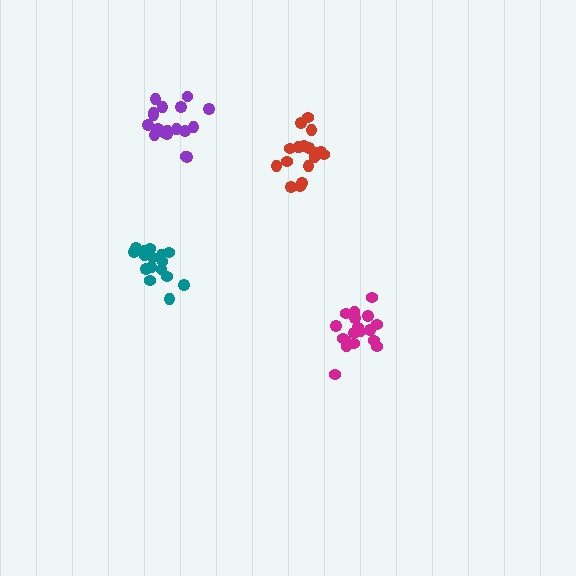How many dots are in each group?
Group 1: 18 dots, Group 2: 16 dots, Group 3: 18 dots, Group 4: 18 dots (70 total).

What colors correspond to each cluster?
The clusters are colored: red, teal, magenta, purple.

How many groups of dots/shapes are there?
There are 4 groups.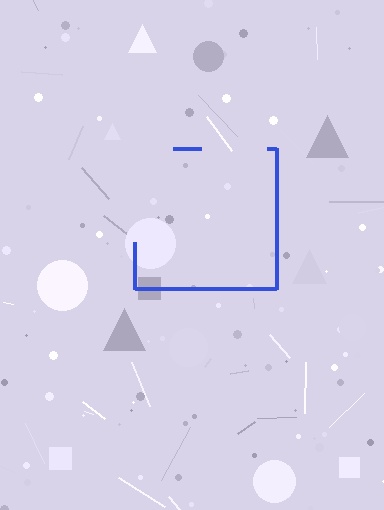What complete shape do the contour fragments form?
The contour fragments form a square.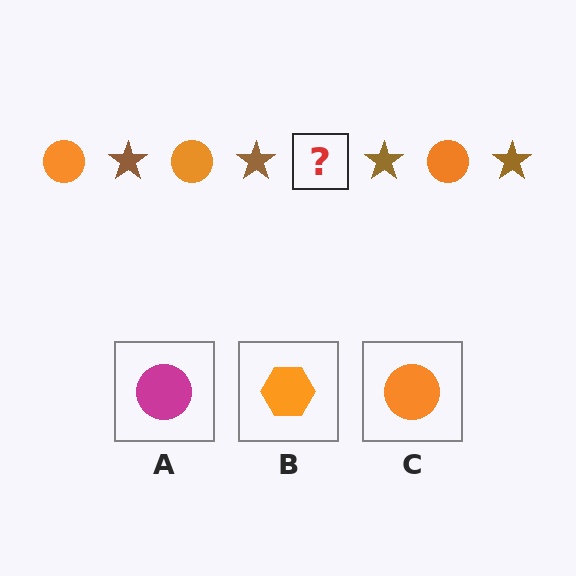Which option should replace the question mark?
Option C.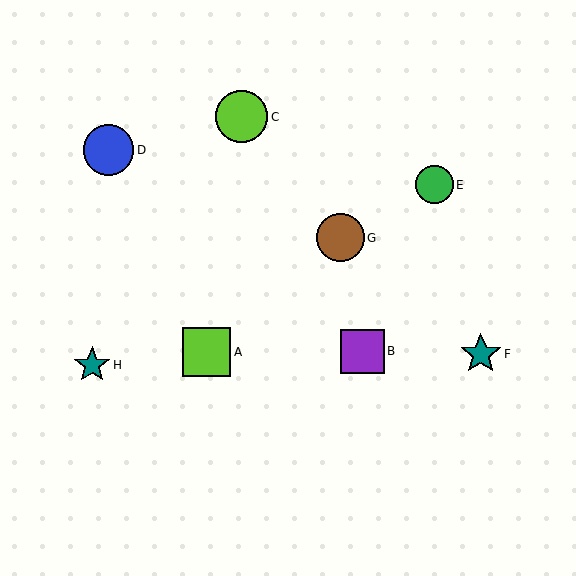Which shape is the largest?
The lime circle (labeled C) is the largest.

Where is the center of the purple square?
The center of the purple square is at (362, 351).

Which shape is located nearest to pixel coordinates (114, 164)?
The blue circle (labeled D) at (108, 150) is nearest to that location.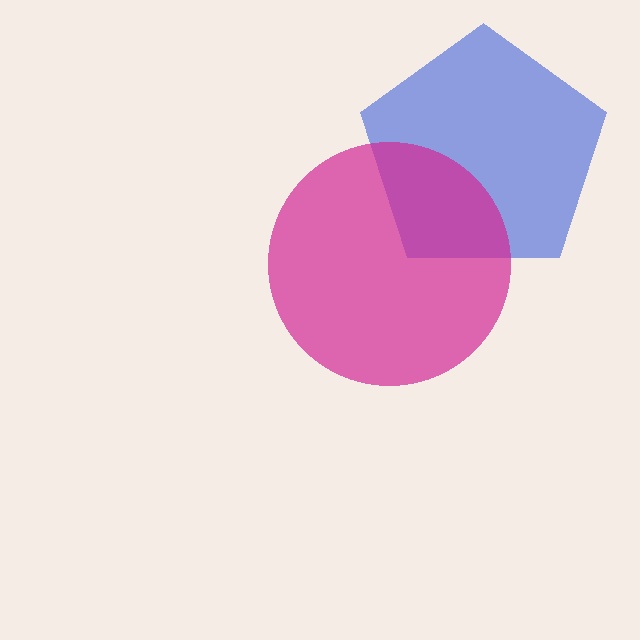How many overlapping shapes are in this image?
There are 2 overlapping shapes in the image.